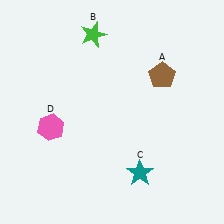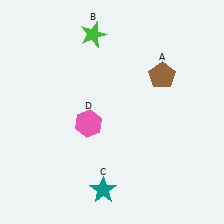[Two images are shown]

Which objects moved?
The objects that moved are: the teal star (C), the pink hexagon (D).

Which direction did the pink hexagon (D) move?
The pink hexagon (D) moved right.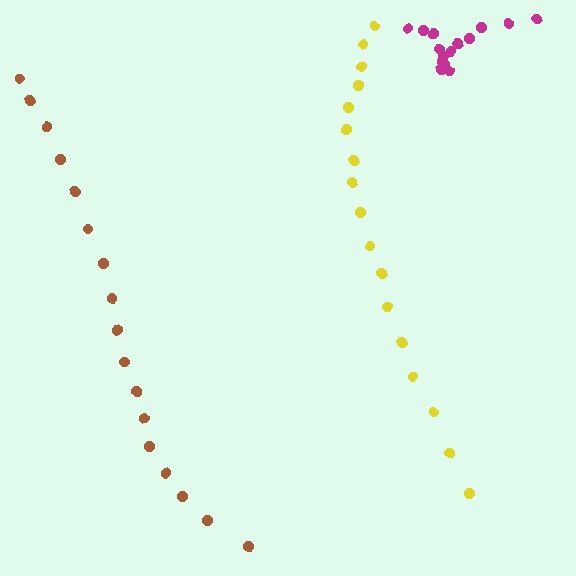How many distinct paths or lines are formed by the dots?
There are 3 distinct paths.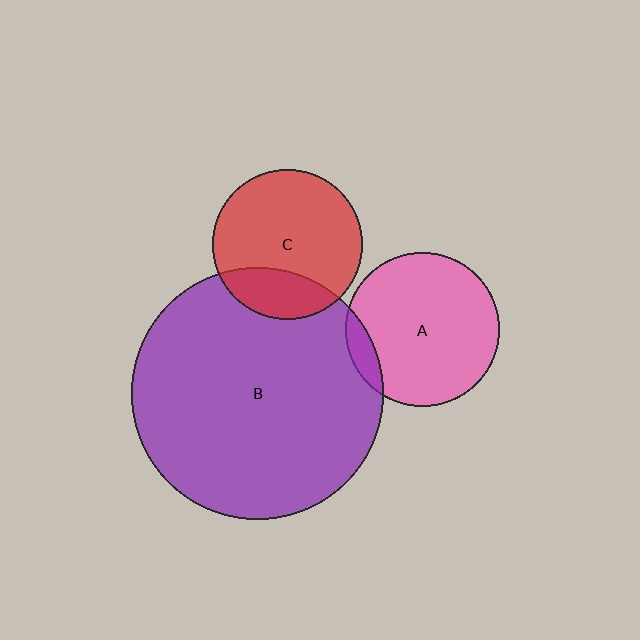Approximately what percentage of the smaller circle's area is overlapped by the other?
Approximately 10%.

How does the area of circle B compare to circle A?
Approximately 2.7 times.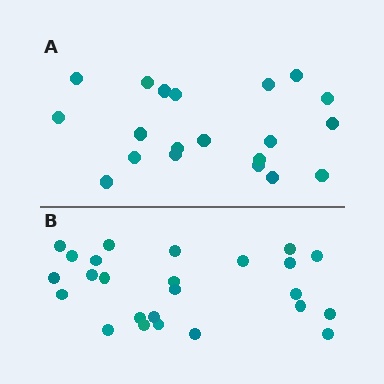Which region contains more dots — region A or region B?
Region B (the bottom region) has more dots.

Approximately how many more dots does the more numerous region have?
Region B has about 5 more dots than region A.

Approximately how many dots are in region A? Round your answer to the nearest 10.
About 20 dots.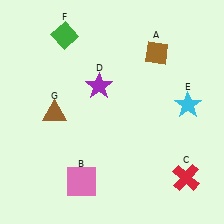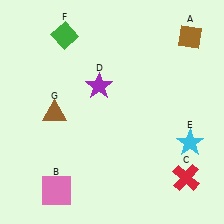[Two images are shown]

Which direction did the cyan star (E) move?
The cyan star (E) moved down.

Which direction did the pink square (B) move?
The pink square (B) moved left.